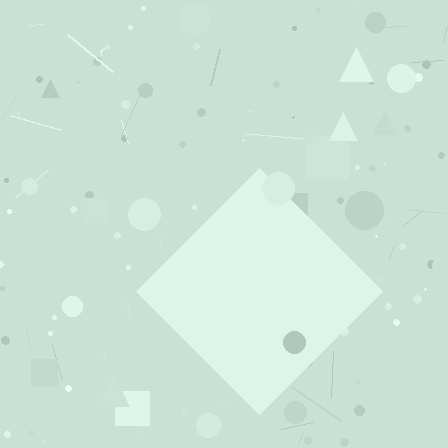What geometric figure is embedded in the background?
A diamond is embedded in the background.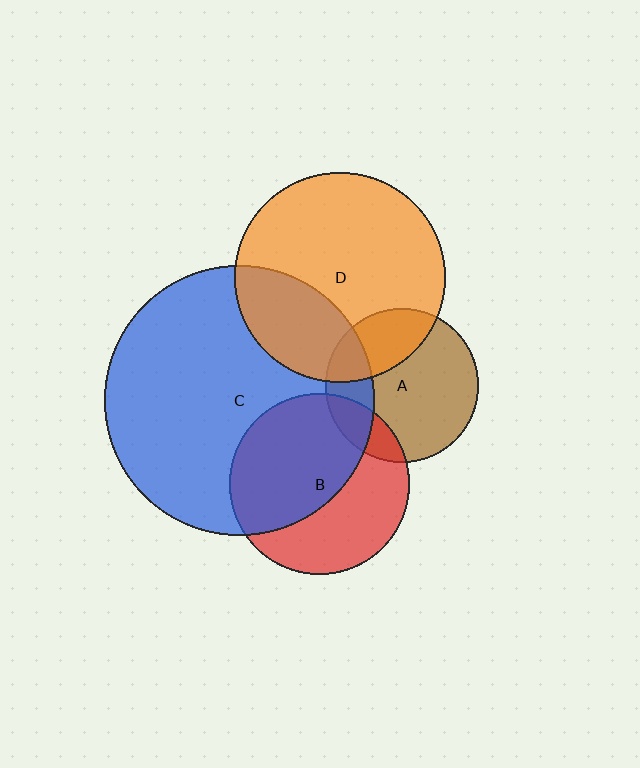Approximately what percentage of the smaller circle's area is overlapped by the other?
Approximately 25%.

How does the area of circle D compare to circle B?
Approximately 1.4 times.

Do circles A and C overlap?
Yes.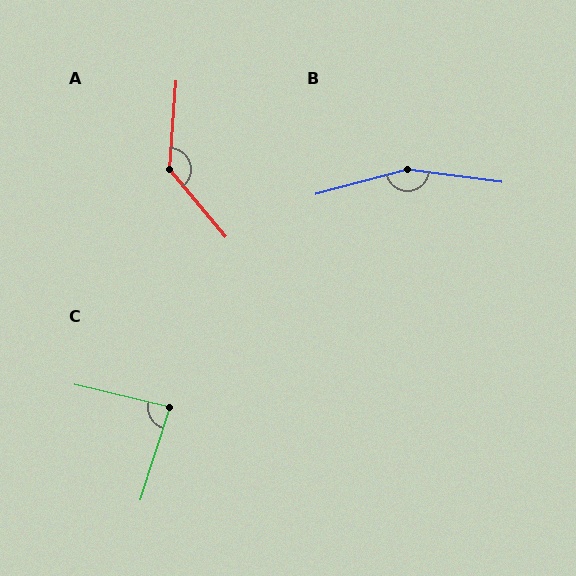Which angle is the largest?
B, at approximately 158 degrees.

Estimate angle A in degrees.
Approximately 136 degrees.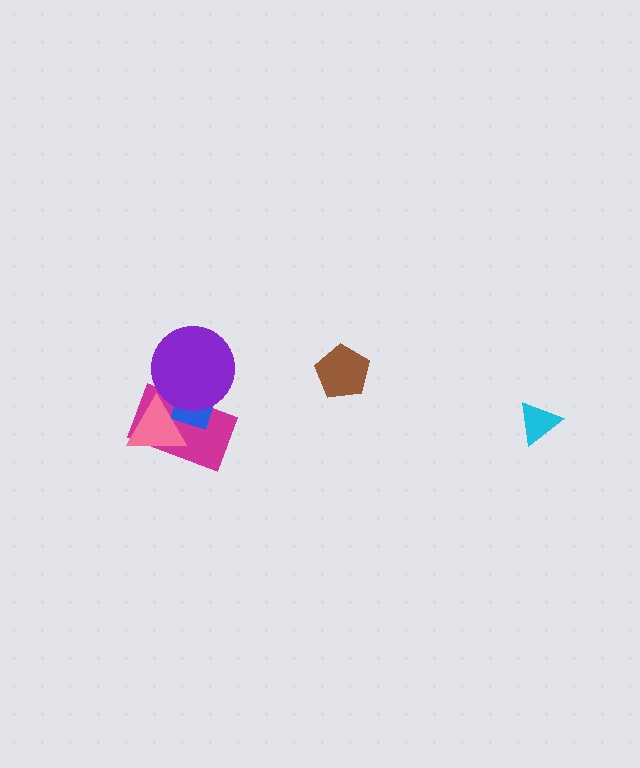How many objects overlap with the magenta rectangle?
3 objects overlap with the magenta rectangle.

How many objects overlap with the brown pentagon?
0 objects overlap with the brown pentagon.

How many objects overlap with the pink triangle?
2 objects overlap with the pink triangle.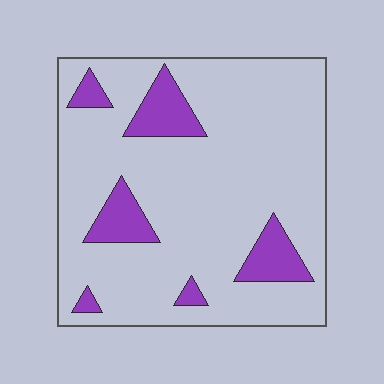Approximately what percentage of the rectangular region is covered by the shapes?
Approximately 15%.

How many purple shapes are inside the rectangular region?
6.